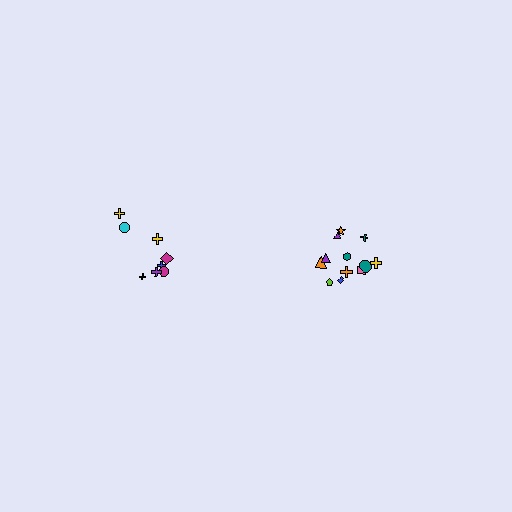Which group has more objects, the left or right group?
The right group.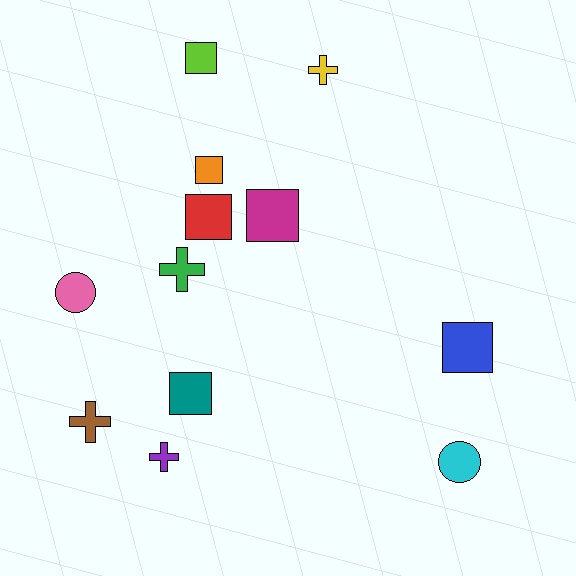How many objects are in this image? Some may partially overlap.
There are 12 objects.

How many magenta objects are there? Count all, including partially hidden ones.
There is 1 magenta object.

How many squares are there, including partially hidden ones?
There are 6 squares.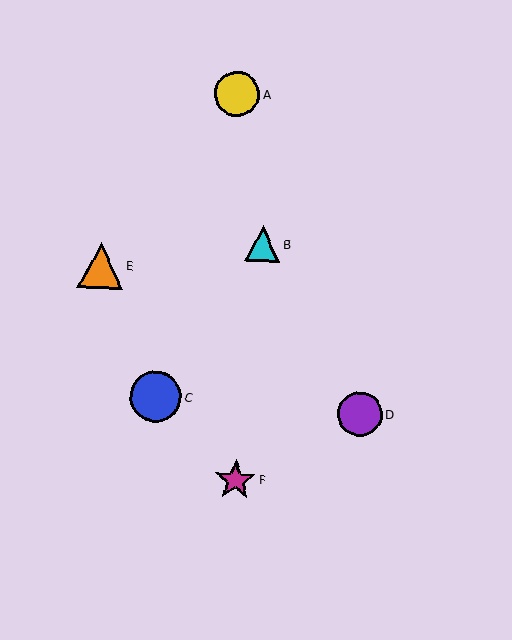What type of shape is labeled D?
Shape D is a purple circle.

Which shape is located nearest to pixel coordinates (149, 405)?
The blue circle (labeled C) at (156, 396) is nearest to that location.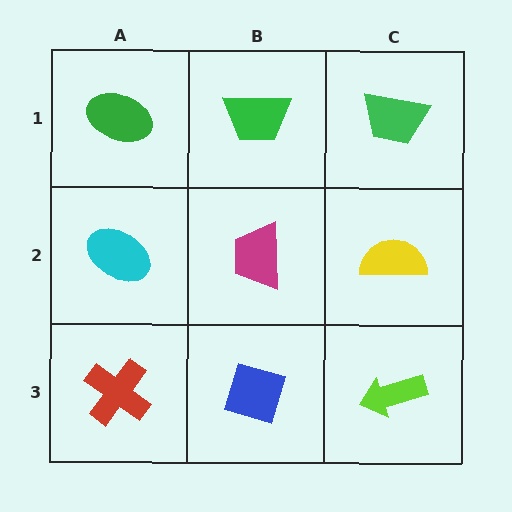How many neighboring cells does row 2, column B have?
4.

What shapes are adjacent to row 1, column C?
A yellow semicircle (row 2, column C), a green trapezoid (row 1, column B).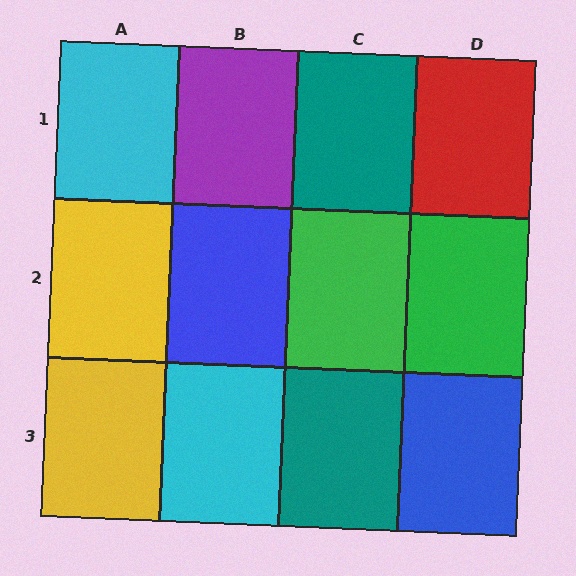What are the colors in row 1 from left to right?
Cyan, purple, teal, red.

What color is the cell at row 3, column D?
Blue.